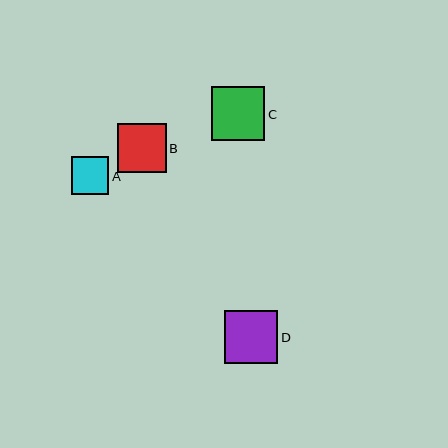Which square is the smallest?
Square A is the smallest with a size of approximately 38 pixels.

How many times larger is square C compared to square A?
Square C is approximately 1.4 times the size of square A.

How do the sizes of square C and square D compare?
Square C and square D are approximately the same size.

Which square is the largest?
Square C is the largest with a size of approximately 54 pixels.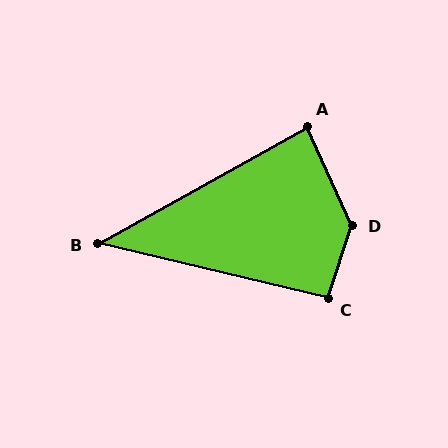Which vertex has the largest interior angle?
D, at approximately 138 degrees.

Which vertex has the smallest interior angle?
B, at approximately 42 degrees.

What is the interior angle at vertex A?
Approximately 85 degrees (approximately right).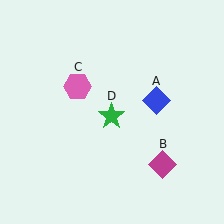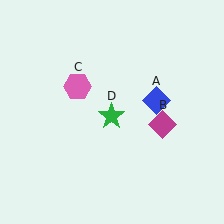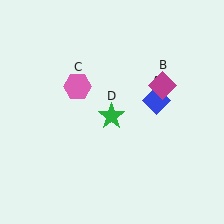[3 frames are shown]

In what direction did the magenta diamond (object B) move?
The magenta diamond (object B) moved up.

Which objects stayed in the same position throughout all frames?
Blue diamond (object A) and pink hexagon (object C) and green star (object D) remained stationary.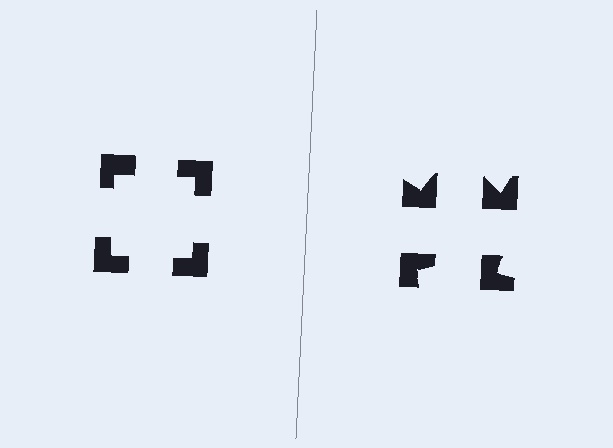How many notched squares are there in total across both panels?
8 — 4 on each side.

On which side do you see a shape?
An illusory square appears on the left side. On the right side the wedge cuts are rotated, so no coherent shape forms.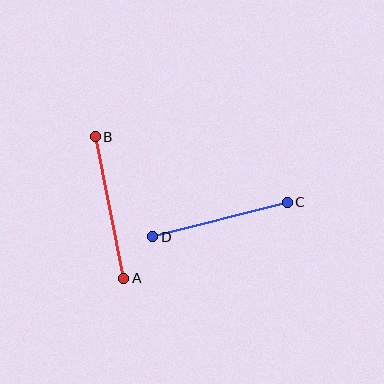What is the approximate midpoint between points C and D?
The midpoint is at approximately (220, 219) pixels.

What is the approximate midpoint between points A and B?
The midpoint is at approximately (110, 207) pixels.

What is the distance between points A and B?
The distance is approximately 144 pixels.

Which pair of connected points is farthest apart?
Points A and B are farthest apart.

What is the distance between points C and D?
The distance is approximately 139 pixels.